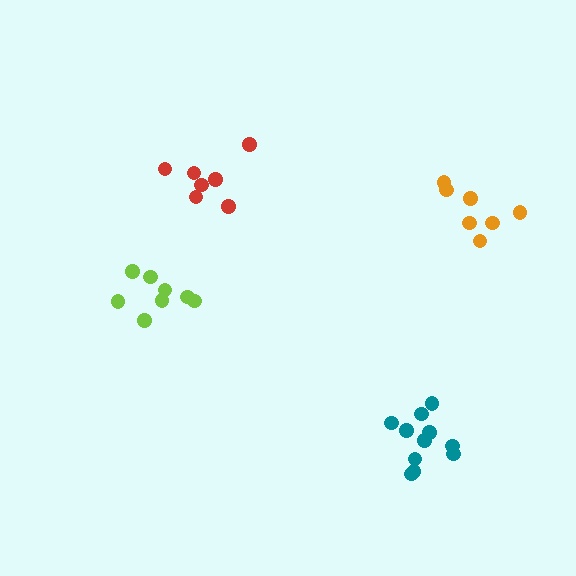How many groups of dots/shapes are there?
There are 4 groups.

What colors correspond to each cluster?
The clusters are colored: orange, teal, red, lime.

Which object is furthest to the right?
The orange cluster is rightmost.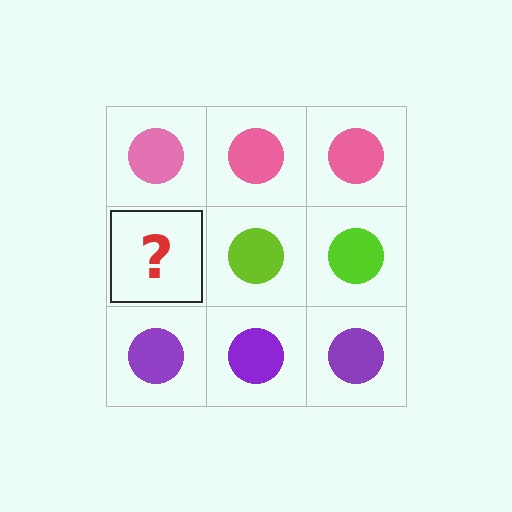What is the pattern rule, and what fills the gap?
The rule is that each row has a consistent color. The gap should be filled with a lime circle.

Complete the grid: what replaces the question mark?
The question mark should be replaced with a lime circle.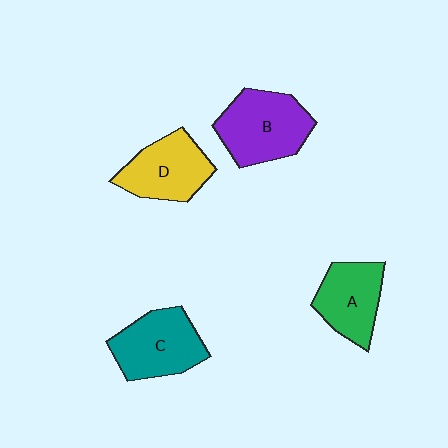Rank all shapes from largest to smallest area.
From largest to smallest: B (purple), C (teal), D (yellow), A (green).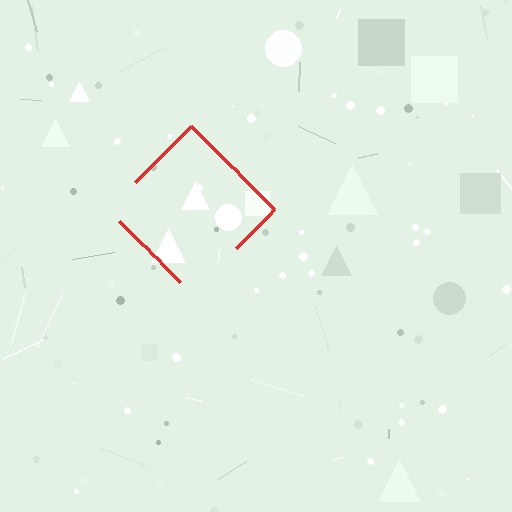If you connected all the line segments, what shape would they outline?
They would outline a diamond.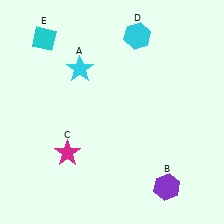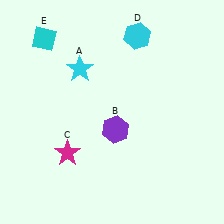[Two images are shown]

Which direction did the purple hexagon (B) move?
The purple hexagon (B) moved up.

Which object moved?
The purple hexagon (B) moved up.